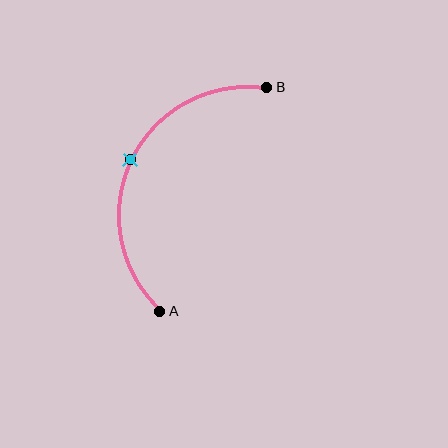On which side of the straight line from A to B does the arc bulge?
The arc bulges to the left of the straight line connecting A and B.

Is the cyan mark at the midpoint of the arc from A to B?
Yes. The cyan mark lies on the arc at equal arc-length from both A and B — it is the arc midpoint.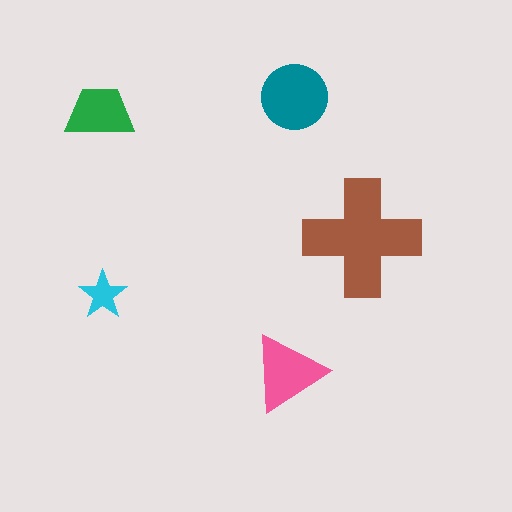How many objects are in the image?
There are 5 objects in the image.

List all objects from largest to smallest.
The brown cross, the teal circle, the pink triangle, the green trapezoid, the cyan star.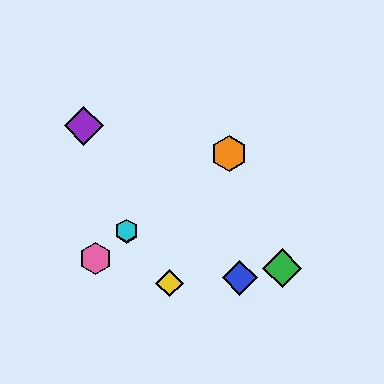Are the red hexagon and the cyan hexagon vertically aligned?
Yes, both are at x≈127.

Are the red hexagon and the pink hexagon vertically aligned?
No, the red hexagon is at x≈127 and the pink hexagon is at x≈95.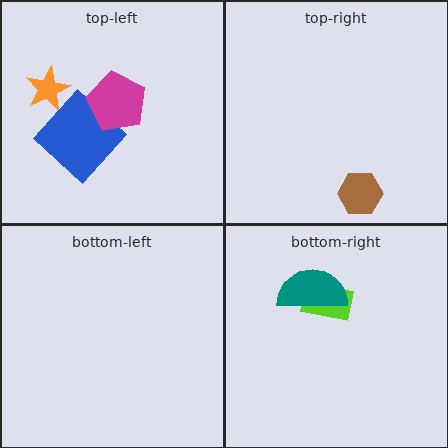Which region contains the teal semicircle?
The bottom-right region.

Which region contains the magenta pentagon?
The top-left region.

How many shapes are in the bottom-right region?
2.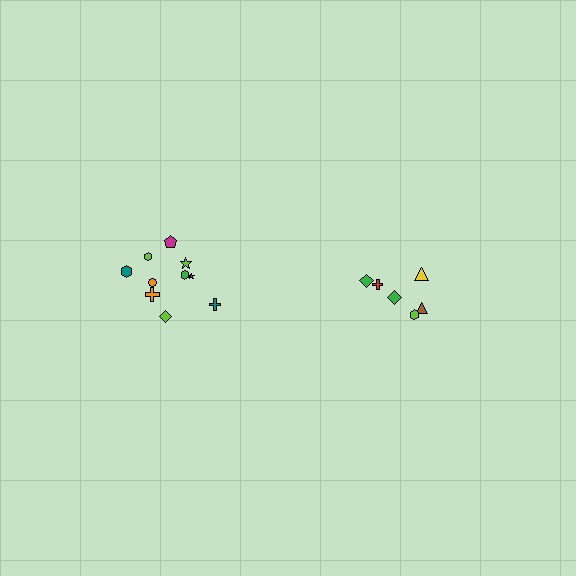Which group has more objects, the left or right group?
The left group.